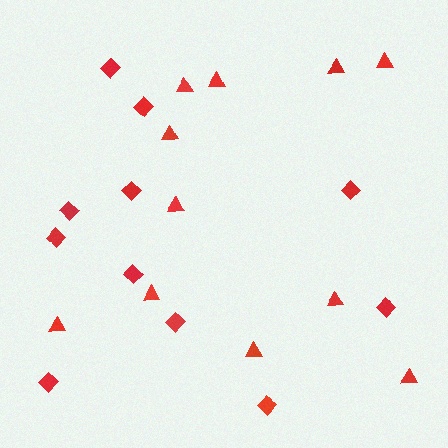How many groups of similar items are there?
There are 2 groups: one group of triangles (11) and one group of diamonds (11).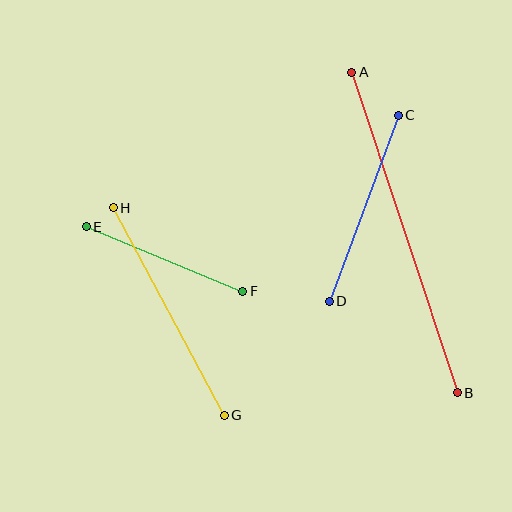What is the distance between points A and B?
The distance is approximately 338 pixels.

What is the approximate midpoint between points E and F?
The midpoint is at approximately (164, 259) pixels.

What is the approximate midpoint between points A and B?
The midpoint is at approximately (404, 232) pixels.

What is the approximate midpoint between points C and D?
The midpoint is at approximately (364, 208) pixels.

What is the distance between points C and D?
The distance is approximately 198 pixels.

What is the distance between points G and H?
The distance is approximately 235 pixels.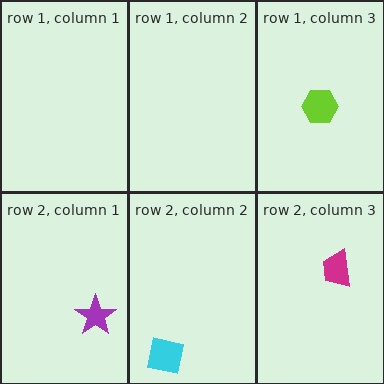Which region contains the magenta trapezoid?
The row 2, column 3 region.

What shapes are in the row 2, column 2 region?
The cyan square.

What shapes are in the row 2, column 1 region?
The purple star.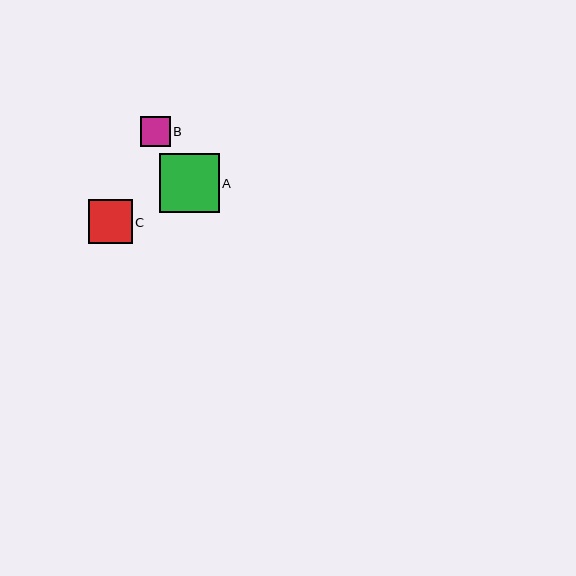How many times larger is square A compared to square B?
Square A is approximately 2.0 times the size of square B.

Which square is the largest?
Square A is the largest with a size of approximately 59 pixels.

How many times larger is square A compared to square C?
Square A is approximately 1.3 times the size of square C.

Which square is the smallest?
Square B is the smallest with a size of approximately 30 pixels.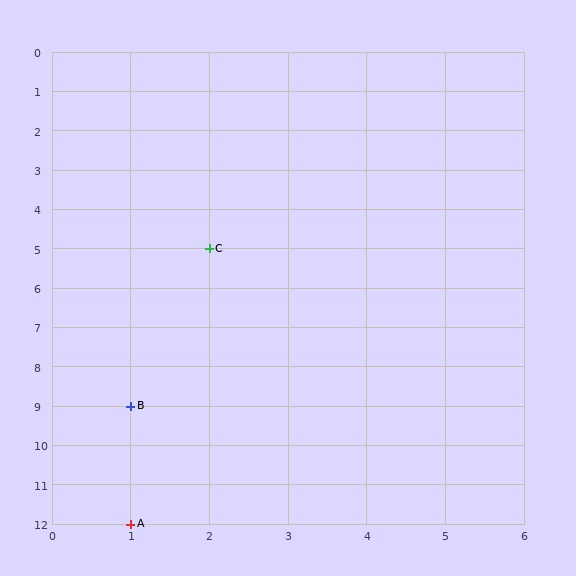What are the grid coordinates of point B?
Point B is at grid coordinates (1, 9).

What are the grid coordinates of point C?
Point C is at grid coordinates (2, 5).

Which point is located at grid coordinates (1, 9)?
Point B is at (1, 9).